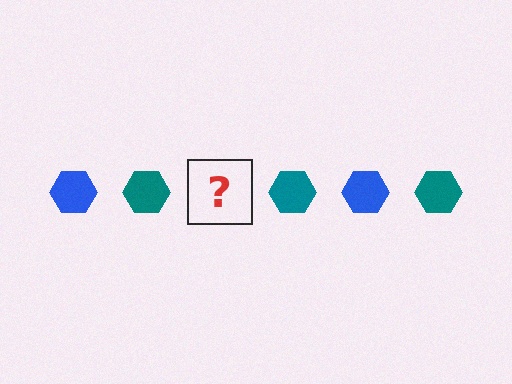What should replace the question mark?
The question mark should be replaced with a blue hexagon.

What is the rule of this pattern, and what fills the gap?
The rule is that the pattern cycles through blue, teal hexagons. The gap should be filled with a blue hexagon.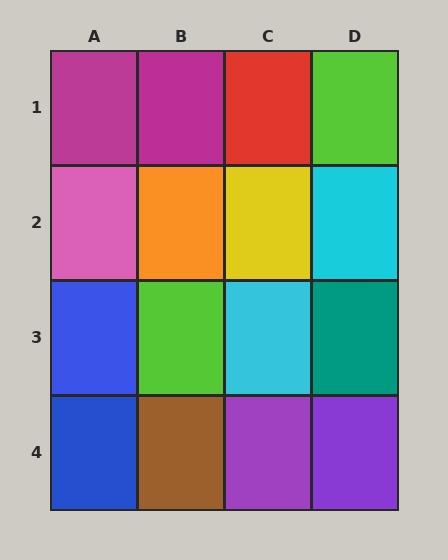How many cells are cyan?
2 cells are cyan.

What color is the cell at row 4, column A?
Blue.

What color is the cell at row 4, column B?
Brown.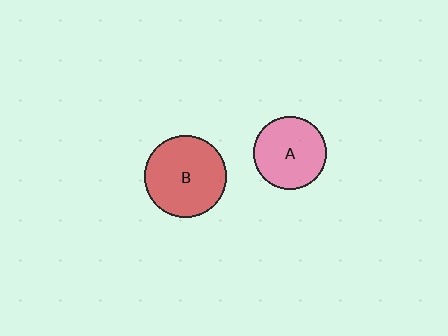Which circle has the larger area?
Circle B (red).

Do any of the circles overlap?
No, none of the circles overlap.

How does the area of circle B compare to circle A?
Approximately 1.3 times.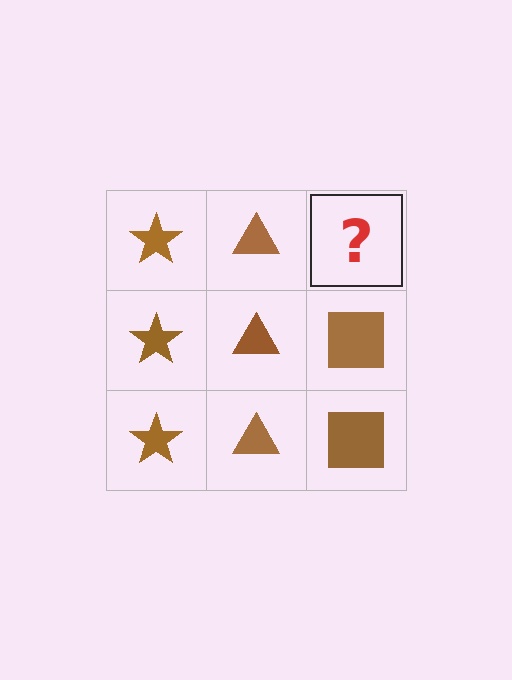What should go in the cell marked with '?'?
The missing cell should contain a brown square.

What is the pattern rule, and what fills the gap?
The rule is that each column has a consistent shape. The gap should be filled with a brown square.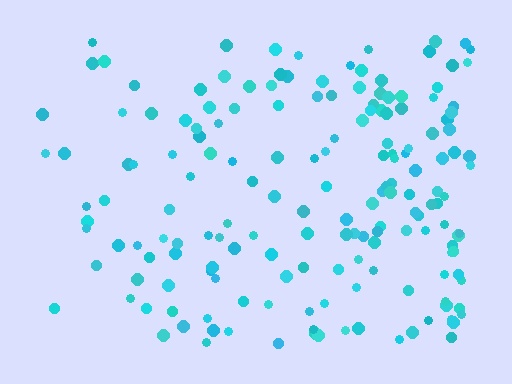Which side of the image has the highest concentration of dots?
The right.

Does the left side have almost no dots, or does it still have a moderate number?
Still a moderate number, just noticeably fewer than the right.